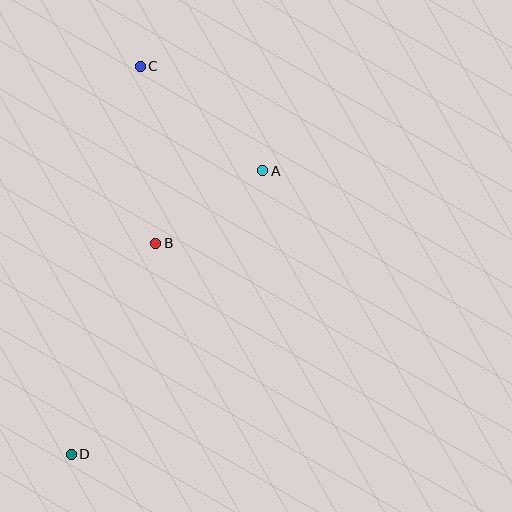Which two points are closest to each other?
Points A and B are closest to each other.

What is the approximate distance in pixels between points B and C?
The distance between B and C is approximately 178 pixels.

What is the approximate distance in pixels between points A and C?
The distance between A and C is approximately 161 pixels.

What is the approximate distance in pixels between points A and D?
The distance between A and D is approximately 342 pixels.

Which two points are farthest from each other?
Points C and D are farthest from each other.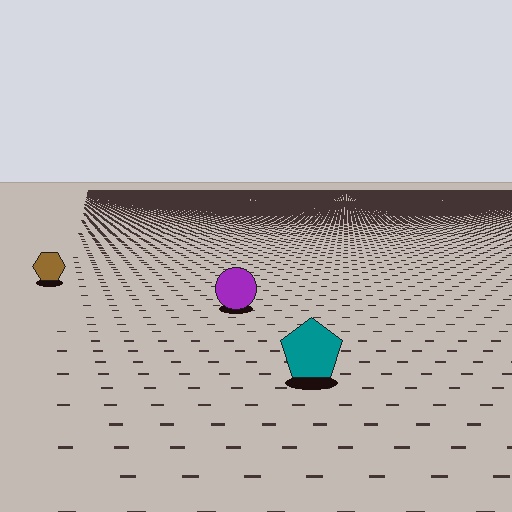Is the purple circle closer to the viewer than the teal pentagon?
No. The teal pentagon is closer — you can tell from the texture gradient: the ground texture is coarser near it.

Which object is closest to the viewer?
The teal pentagon is closest. The texture marks near it are larger and more spread out.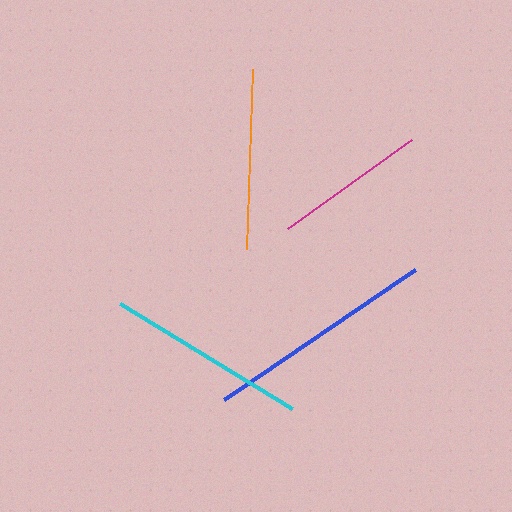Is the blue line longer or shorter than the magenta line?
The blue line is longer than the magenta line.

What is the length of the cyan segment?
The cyan segment is approximately 202 pixels long.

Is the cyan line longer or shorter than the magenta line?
The cyan line is longer than the magenta line.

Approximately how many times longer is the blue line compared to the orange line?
The blue line is approximately 1.3 times the length of the orange line.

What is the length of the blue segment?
The blue segment is approximately 232 pixels long.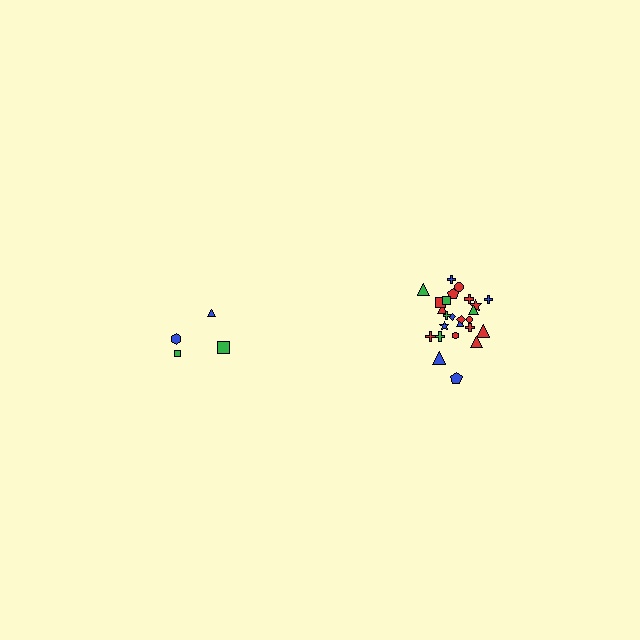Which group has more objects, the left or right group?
The right group.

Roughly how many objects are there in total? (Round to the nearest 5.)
Roughly 30 objects in total.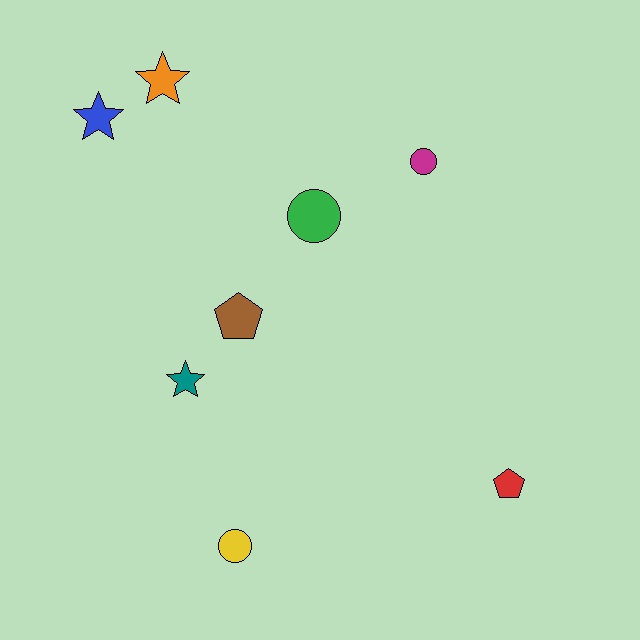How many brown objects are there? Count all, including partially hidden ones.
There is 1 brown object.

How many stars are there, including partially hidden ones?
There are 3 stars.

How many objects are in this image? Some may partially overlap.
There are 8 objects.